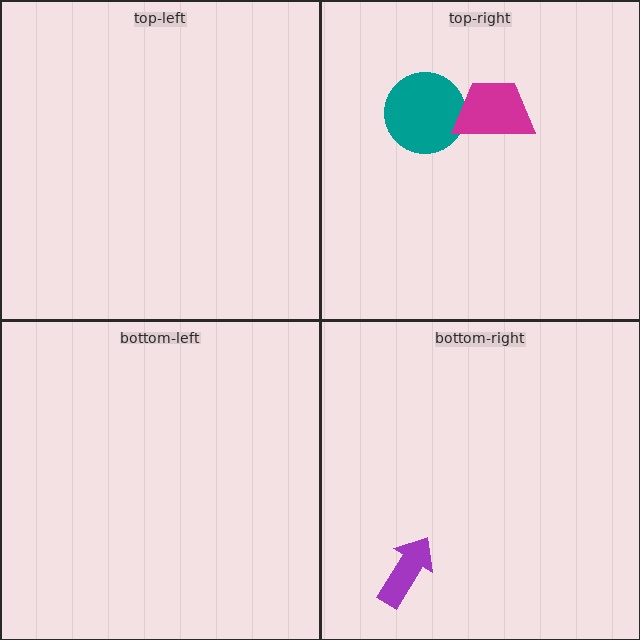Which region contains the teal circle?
The top-right region.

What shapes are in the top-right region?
The teal circle, the magenta trapezoid.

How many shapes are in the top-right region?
2.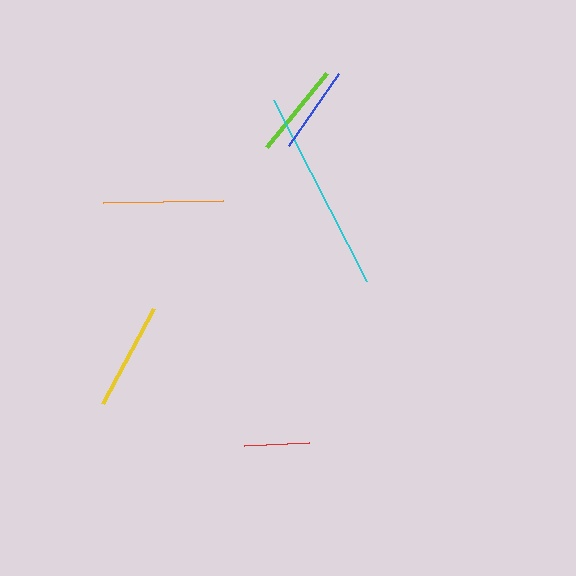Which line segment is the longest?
The cyan line is the longest at approximately 204 pixels.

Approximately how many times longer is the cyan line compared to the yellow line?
The cyan line is approximately 1.9 times the length of the yellow line.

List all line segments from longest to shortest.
From longest to shortest: cyan, orange, yellow, lime, blue, red.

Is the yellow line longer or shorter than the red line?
The yellow line is longer than the red line.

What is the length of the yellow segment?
The yellow segment is approximately 108 pixels long.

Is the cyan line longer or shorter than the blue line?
The cyan line is longer than the blue line.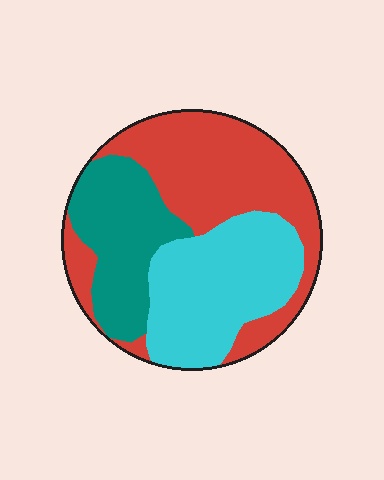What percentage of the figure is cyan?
Cyan covers about 35% of the figure.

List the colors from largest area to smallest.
From largest to smallest: red, cyan, teal.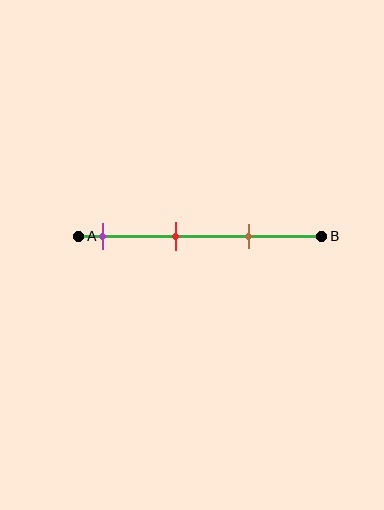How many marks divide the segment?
There are 3 marks dividing the segment.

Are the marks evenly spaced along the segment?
Yes, the marks are approximately evenly spaced.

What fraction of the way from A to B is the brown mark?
The brown mark is approximately 70% (0.7) of the way from A to B.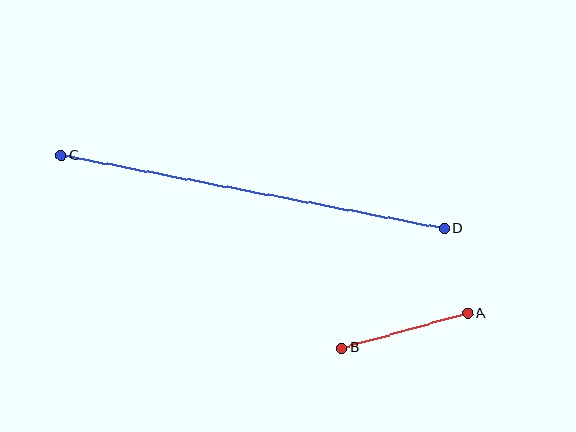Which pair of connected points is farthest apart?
Points C and D are farthest apart.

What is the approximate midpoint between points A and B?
The midpoint is at approximately (405, 331) pixels.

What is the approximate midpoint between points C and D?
The midpoint is at approximately (253, 192) pixels.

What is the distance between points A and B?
The distance is approximately 130 pixels.